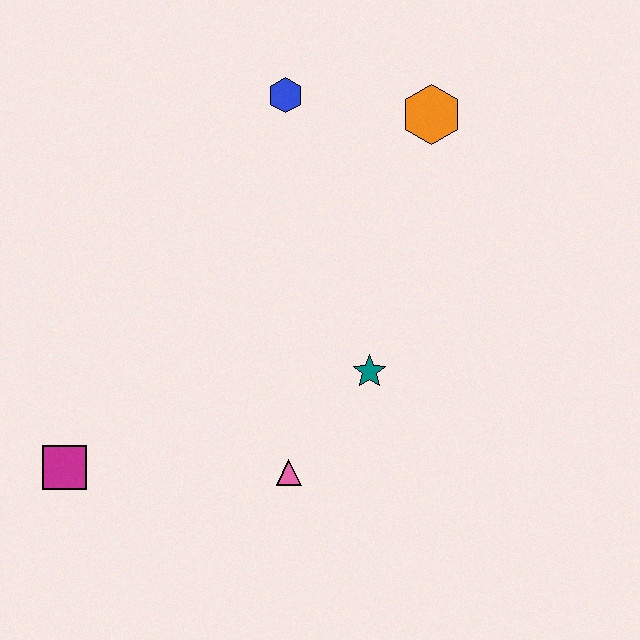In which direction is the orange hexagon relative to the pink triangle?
The orange hexagon is above the pink triangle.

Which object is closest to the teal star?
The pink triangle is closest to the teal star.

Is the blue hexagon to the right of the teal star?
No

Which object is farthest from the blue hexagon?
The magenta square is farthest from the blue hexagon.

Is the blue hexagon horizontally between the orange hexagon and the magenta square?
Yes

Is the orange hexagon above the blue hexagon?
No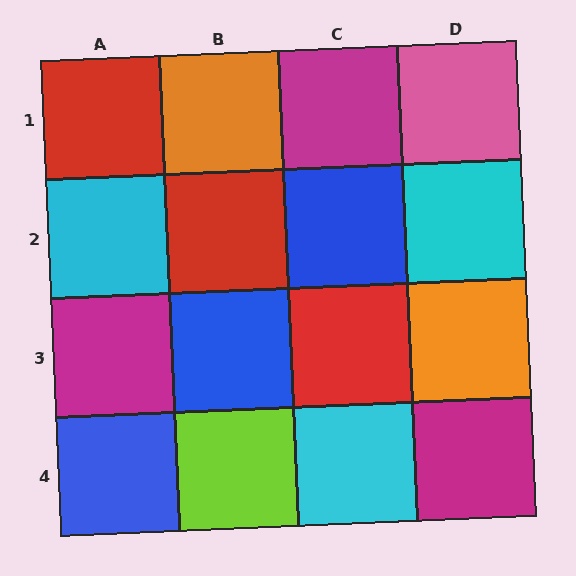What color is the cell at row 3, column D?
Orange.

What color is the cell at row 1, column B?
Orange.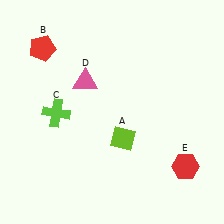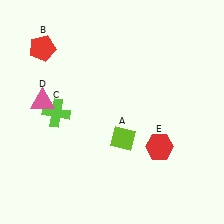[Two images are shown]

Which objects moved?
The objects that moved are: the pink triangle (D), the red hexagon (E).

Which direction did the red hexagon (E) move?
The red hexagon (E) moved left.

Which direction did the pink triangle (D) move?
The pink triangle (D) moved left.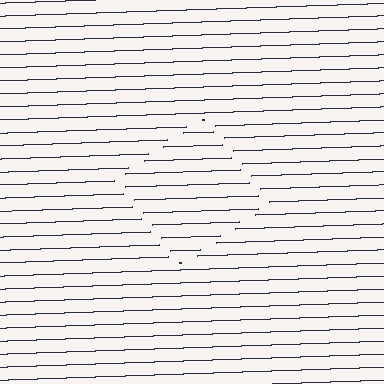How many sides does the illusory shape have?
4 sides — the line-ends trace a square.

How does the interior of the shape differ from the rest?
The interior of the shape contains the same grating, shifted by half a period — the contour is defined by the phase discontinuity where line-ends from the inner and outer gratings abut.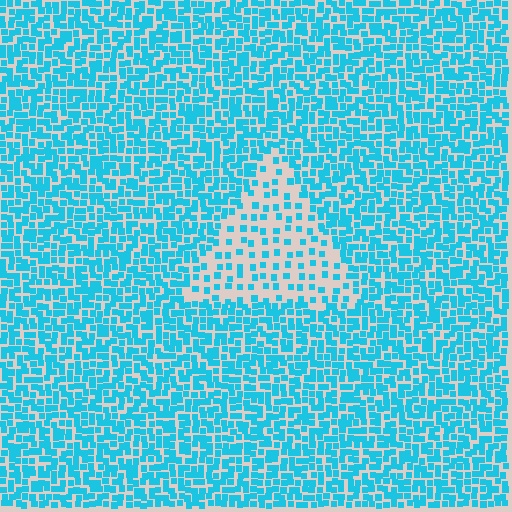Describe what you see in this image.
The image contains small cyan elements arranged at two different densities. A triangle-shaped region is visible where the elements are less densely packed than the surrounding area.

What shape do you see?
I see a triangle.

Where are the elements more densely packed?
The elements are more densely packed outside the triangle boundary.